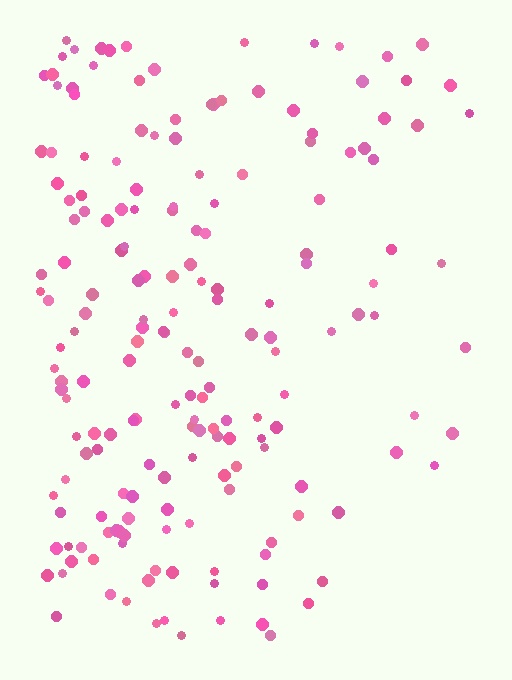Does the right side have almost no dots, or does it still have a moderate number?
Still a moderate number, just noticeably fewer than the left.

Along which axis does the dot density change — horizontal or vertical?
Horizontal.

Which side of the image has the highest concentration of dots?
The left.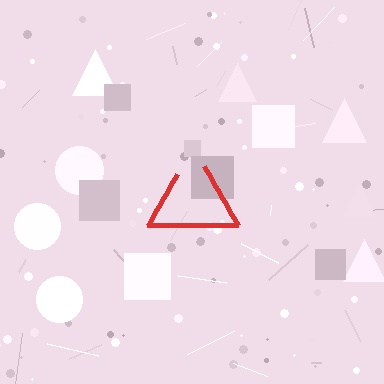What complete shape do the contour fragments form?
The contour fragments form a triangle.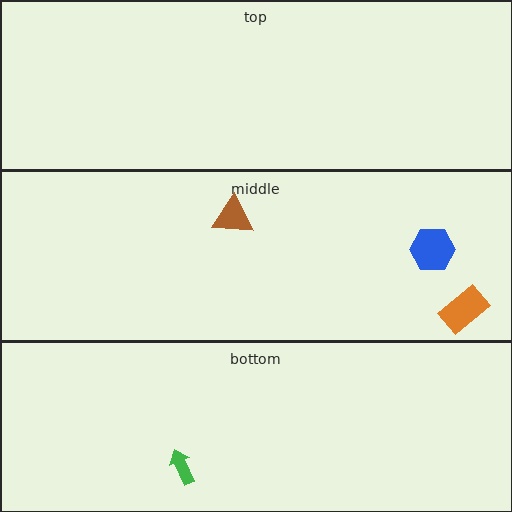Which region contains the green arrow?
The bottom region.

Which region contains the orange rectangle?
The middle region.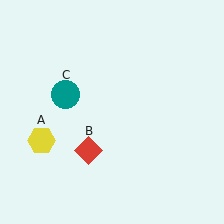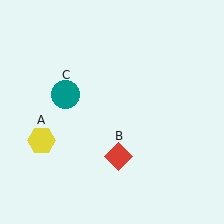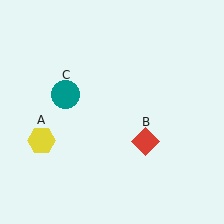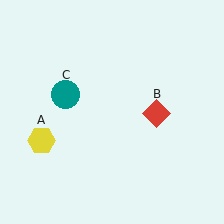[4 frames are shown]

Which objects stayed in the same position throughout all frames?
Yellow hexagon (object A) and teal circle (object C) remained stationary.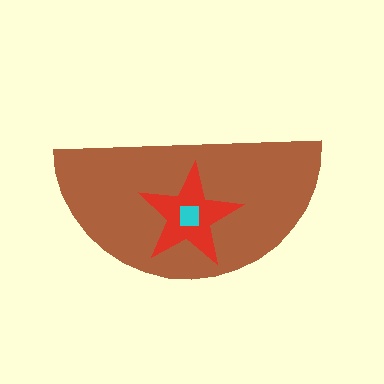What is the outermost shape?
The brown semicircle.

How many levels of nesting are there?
3.